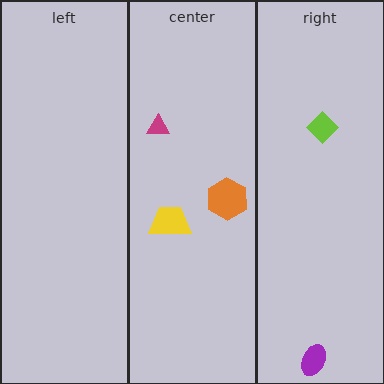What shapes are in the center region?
The orange hexagon, the yellow trapezoid, the magenta triangle.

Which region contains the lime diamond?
The right region.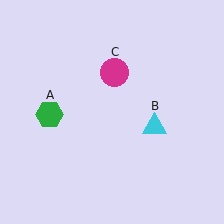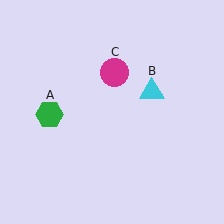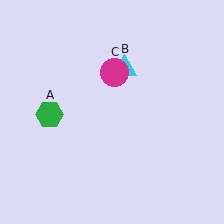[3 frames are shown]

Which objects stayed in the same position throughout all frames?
Green hexagon (object A) and magenta circle (object C) remained stationary.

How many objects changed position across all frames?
1 object changed position: cyan triangle (object B).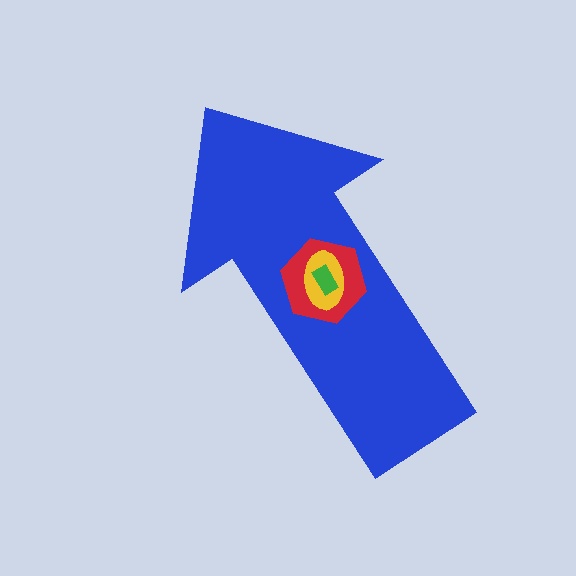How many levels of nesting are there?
4.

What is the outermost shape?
The blue arrow.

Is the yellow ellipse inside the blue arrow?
Yes.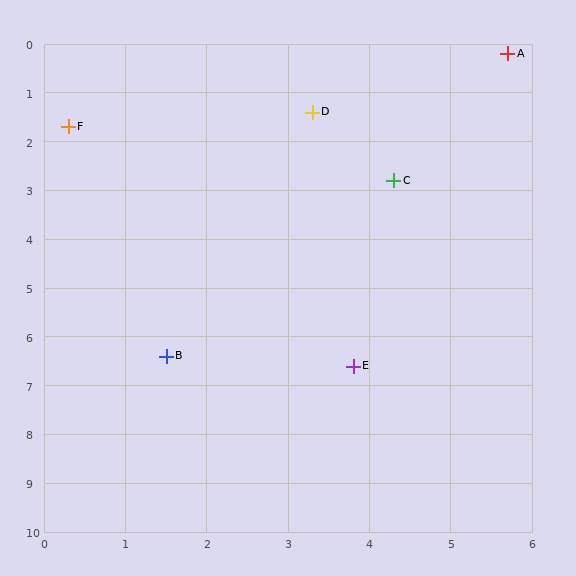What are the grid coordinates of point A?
Point A is at approximately (5.7, 0.2).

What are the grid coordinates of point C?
Point C is at approximately (4.3, 2.8).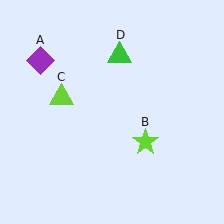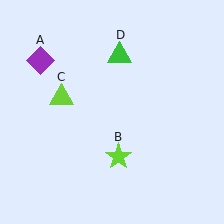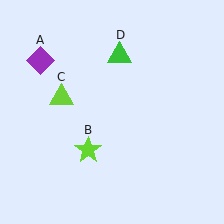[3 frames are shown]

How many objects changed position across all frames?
1 object changed position: lime star (object B).